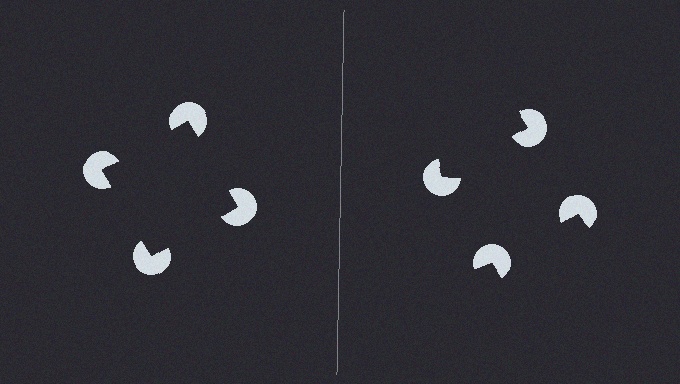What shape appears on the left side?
An illusory square.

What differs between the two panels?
The pac-man discs are positioned identically on both sides; only the wedge orientations differ. On the left they align to a square; on the right they are misaligned.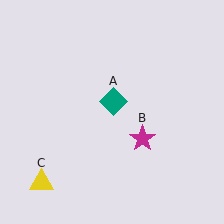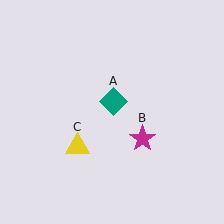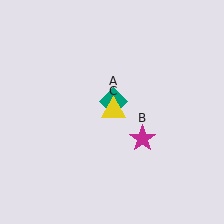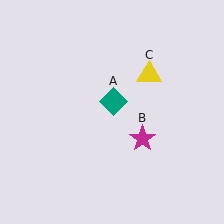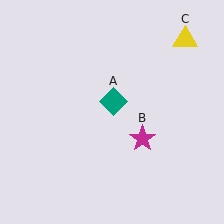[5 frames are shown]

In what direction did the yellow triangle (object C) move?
The yellow triangle (object C) moved up and to the right.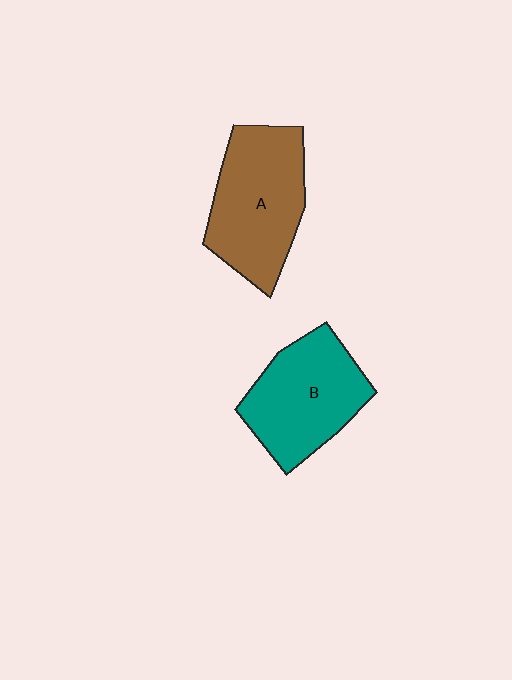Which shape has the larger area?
Shape A (brown).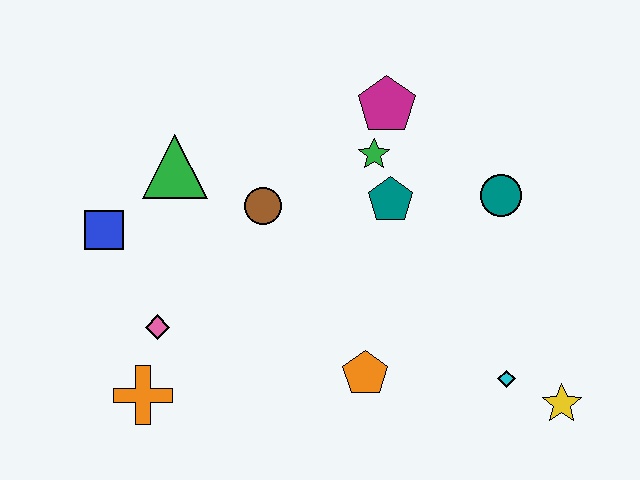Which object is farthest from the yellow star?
The blue square is farthest from the yellow star.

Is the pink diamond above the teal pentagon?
No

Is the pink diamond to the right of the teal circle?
No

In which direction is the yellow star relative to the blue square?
The yellow star is to the right of the blue square.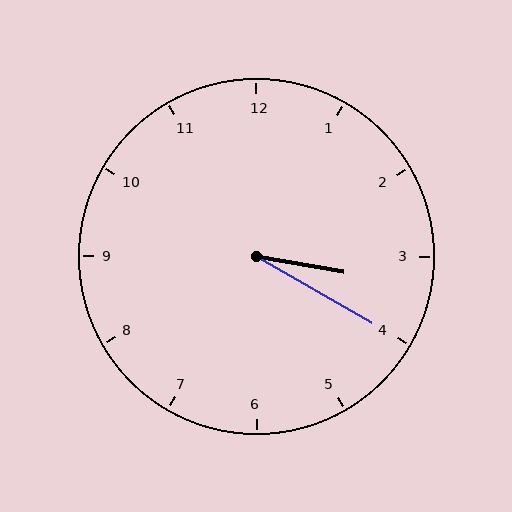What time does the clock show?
3:20.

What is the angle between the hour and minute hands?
Approximately 20 degrees.